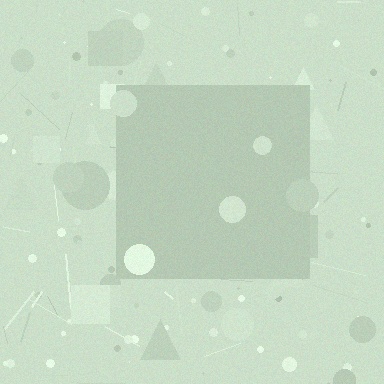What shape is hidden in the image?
A square is hidden in the image.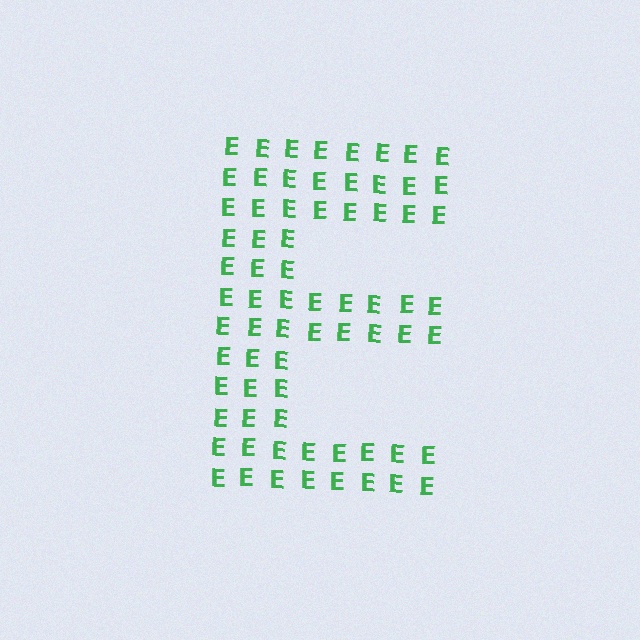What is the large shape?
The large shape is the letter E.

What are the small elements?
The small elements are letter E's.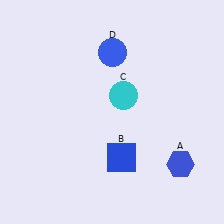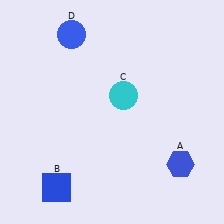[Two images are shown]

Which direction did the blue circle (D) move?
The blue circle (D) moved left.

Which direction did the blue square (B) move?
The blue square (B) moved left.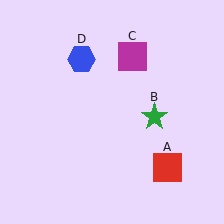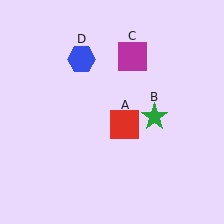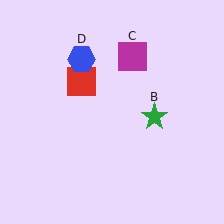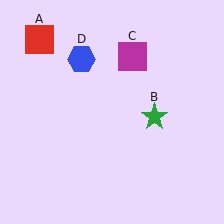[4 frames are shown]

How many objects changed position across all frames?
1 object changed position: red square (object A).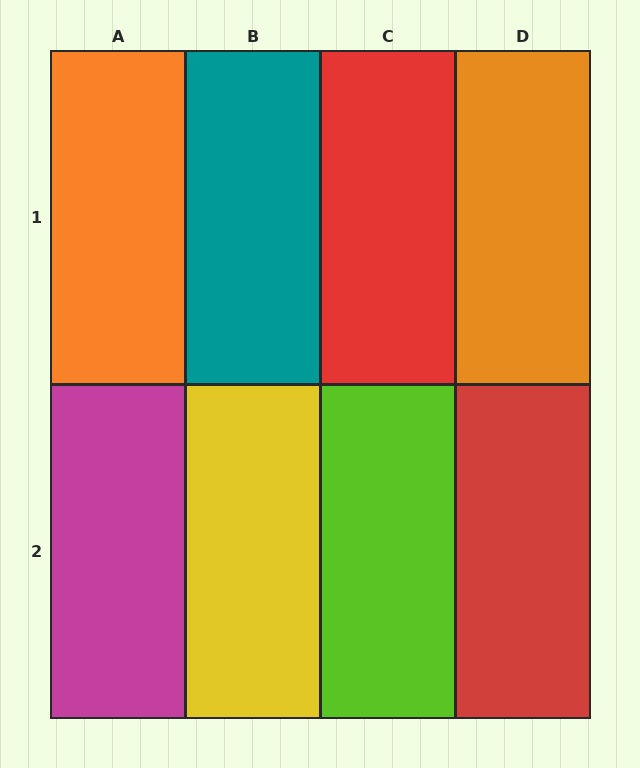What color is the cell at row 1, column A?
Orange.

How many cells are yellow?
1 cell is yellow.